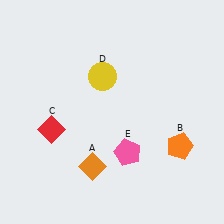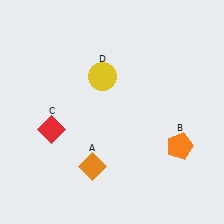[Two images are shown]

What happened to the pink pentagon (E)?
The pink pentagon (E) was removed in Image 2. It was in the bottom-right area of Image 1.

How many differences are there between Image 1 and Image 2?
There is 1 difference between the two images.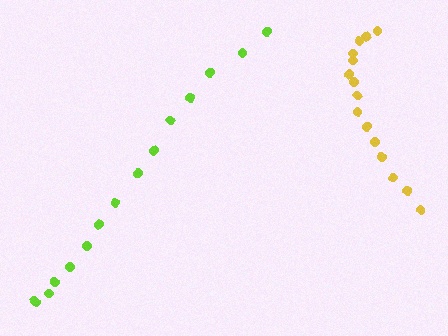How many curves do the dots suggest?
There are 2 distinct paths.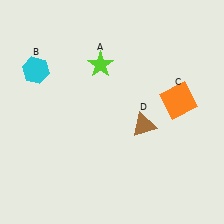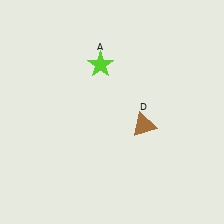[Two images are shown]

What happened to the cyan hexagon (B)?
The cyan hexagon (B) was removed in Image 2. It was in the top-left area of Image 1.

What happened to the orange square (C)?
The orange square (C) was removed in Image 2. It was in the top-right area of Image 1.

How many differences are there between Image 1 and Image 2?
There are 2 differences between the two images.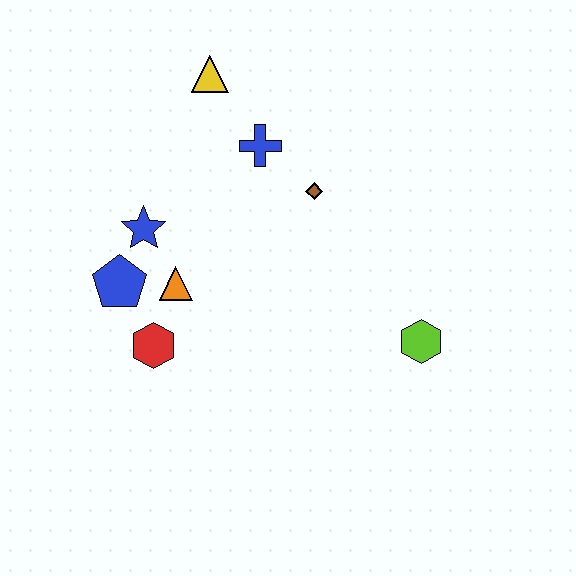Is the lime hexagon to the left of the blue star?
No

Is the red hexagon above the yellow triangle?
No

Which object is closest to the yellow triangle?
The blue cross is closest to the yellow triangle.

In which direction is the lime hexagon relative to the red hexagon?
The lime hexagon is to the right of the red hexagon.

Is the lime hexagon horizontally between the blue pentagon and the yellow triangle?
No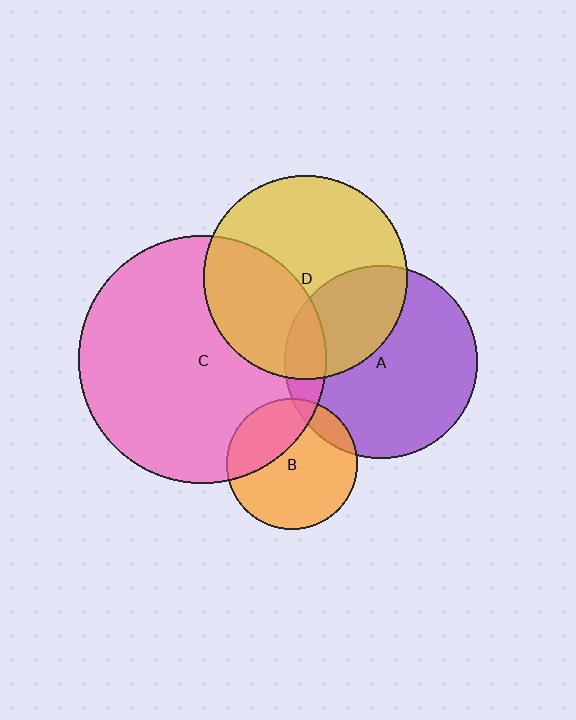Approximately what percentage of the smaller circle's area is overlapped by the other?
Approximately 10%.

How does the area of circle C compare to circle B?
Approximately 3.6 times.